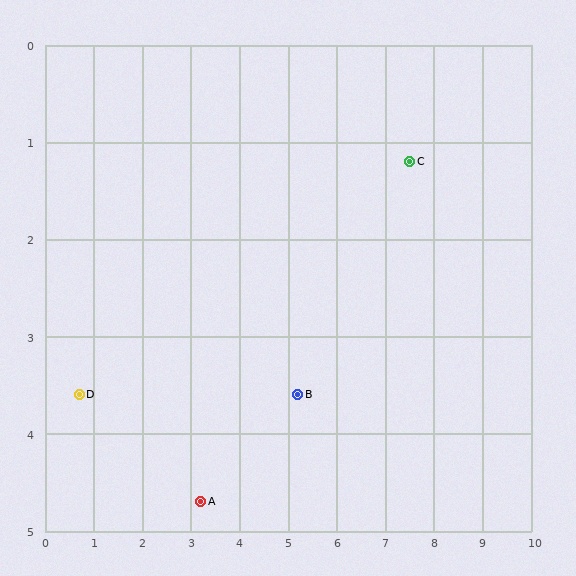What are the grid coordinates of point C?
Point C is at approximately (7.5, 1.2).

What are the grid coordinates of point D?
Point D is at approximately (0.7, 3.6).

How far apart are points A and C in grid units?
Points A and C are about 5.5 grid units apart.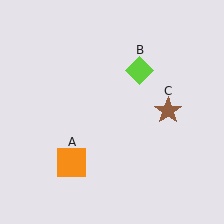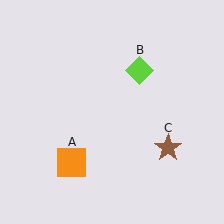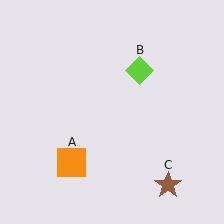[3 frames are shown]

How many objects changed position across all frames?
1 object changed position: brown star (object C).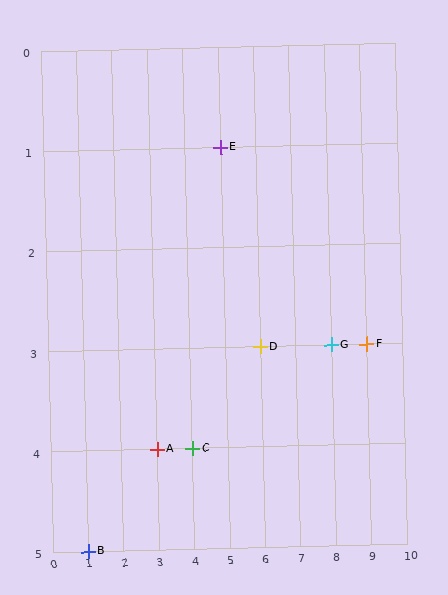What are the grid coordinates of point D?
Point D is at grid coordinates (6, 3).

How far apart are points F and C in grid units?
Points F and C are 5 columns and 1 row apart (about 5.1 grid units diagonally).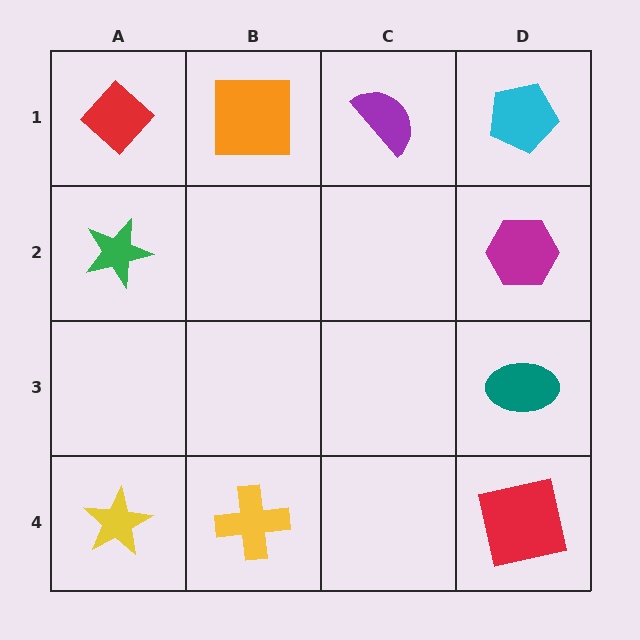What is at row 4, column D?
A red square.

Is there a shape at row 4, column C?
No, that cell is empty.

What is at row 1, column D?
A cyan pentagon.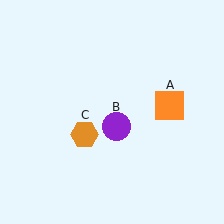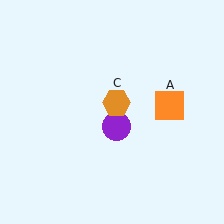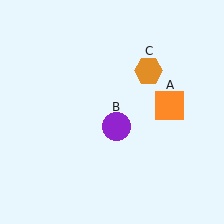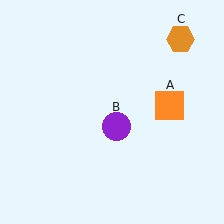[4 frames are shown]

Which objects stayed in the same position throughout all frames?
Orange square (object A) and purple circle (object B) remained stationary.